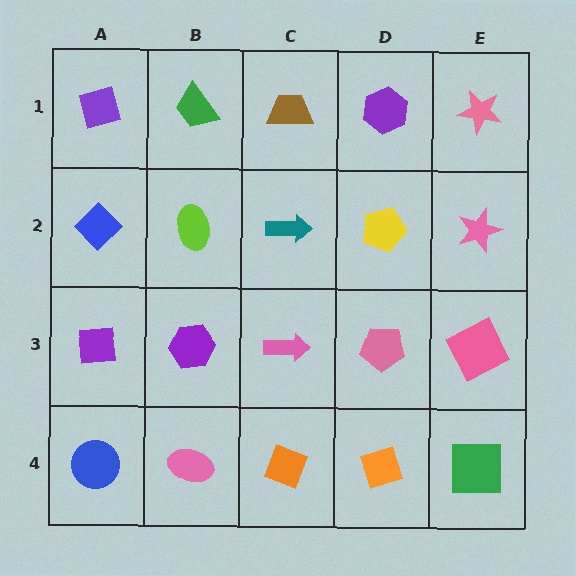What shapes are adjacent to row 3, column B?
A lime ellipse (row 2, column B), a pink ellipse (row 4, column B), a purple square (row 3, column A), a pink arrow (row 3, column C).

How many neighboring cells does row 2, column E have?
3.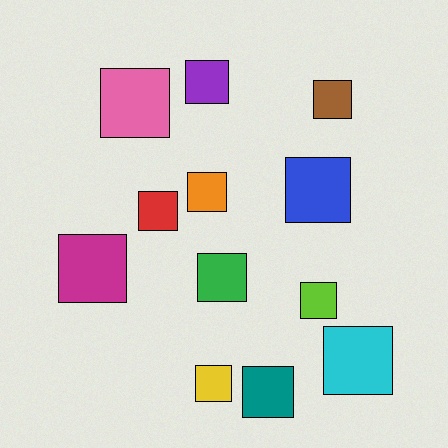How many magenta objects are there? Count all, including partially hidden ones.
There is 1 magenta object.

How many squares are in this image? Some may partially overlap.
There are 12 squares.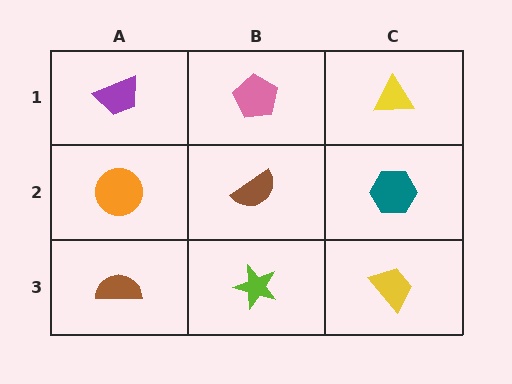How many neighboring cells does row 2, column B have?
4.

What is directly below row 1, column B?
A brown semicircle.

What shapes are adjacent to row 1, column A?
An orange circle (row 2, column A), a pink pentagon (row 1, column B).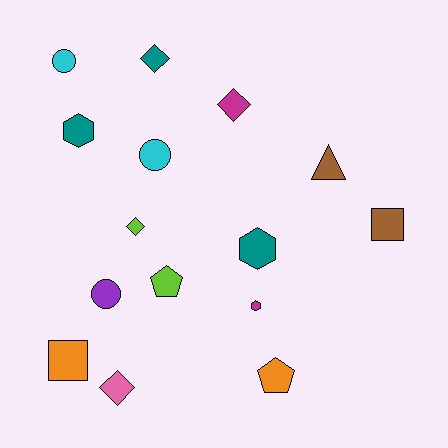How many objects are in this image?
There are 15 objects.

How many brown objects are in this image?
There are 2 brown objects.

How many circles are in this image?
There are 3 circles.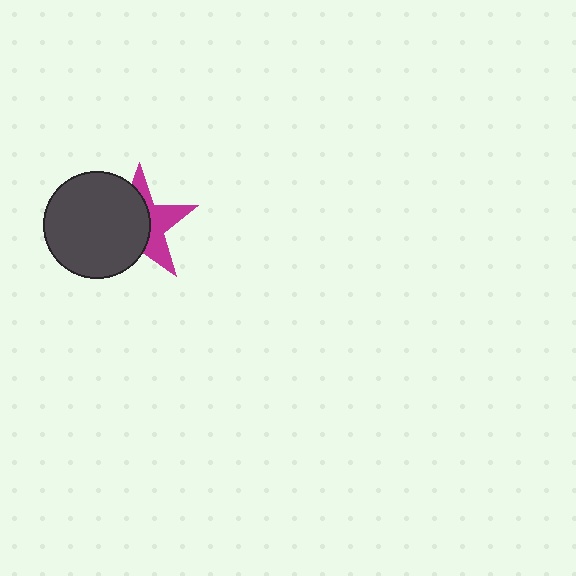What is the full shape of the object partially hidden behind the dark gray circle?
The partially hidden object is a magenta star.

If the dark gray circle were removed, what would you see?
You would see the complete magenta star.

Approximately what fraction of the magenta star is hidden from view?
Roughly 59% of the magenta star is hidden behind the dark gray circle.